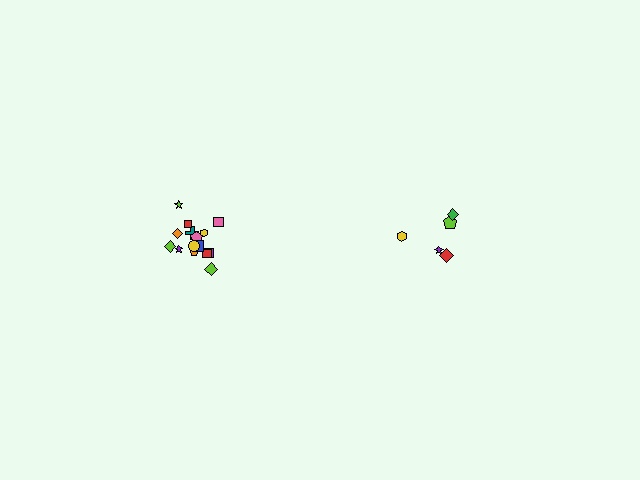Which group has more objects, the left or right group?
The left group.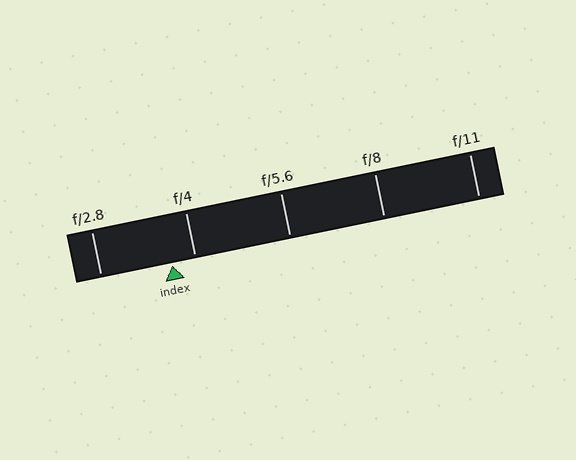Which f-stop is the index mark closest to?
The index mark is closest to f/4.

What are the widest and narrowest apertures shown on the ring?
The widest aperture shown is f/2.8 and the narrowest is f/11.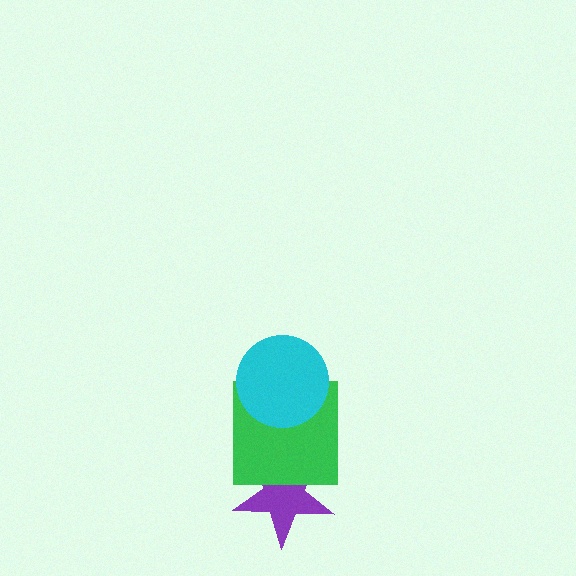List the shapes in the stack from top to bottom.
From top to bottom: the cyan circle, the green square, the purple star.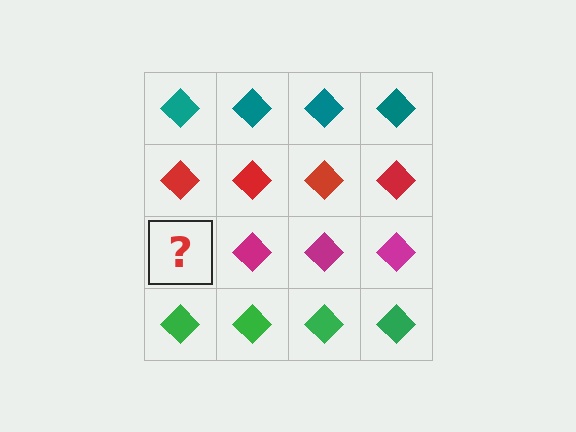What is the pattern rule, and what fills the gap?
The rule is that each row has a consistent color. The gap should be filled with a magenta diamond.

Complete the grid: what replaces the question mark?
The question mark should be replaced with a magenta diamond.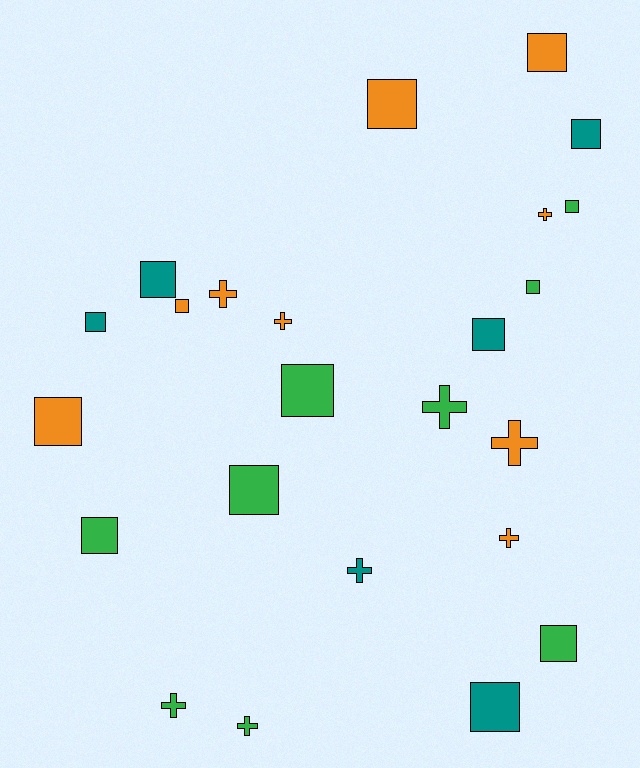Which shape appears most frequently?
Square, with 15 objects.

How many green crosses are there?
There are 3 green crosses.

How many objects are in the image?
There are 24 objects.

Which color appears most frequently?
Green, with 9 objects.